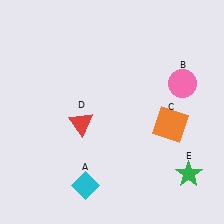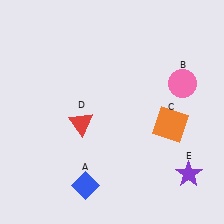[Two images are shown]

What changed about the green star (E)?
In Image 1, E is green. In Image 2, it changed to purple.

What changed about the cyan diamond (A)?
In Image 1, A is cyan. In Image 2, it changed to blue.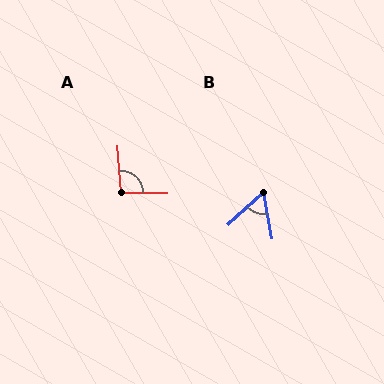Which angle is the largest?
A, at approximately 95 degrees.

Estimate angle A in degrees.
Approximately 95 degrees.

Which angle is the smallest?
B, at approximately 58 degrees.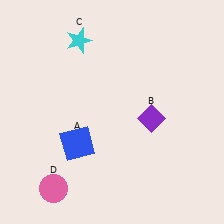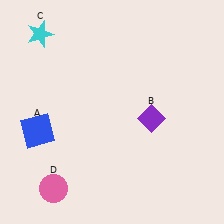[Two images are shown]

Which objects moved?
The objects that moved are: the blue square (A), the cyan star (C).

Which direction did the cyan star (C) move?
The cyan star (C) moved left.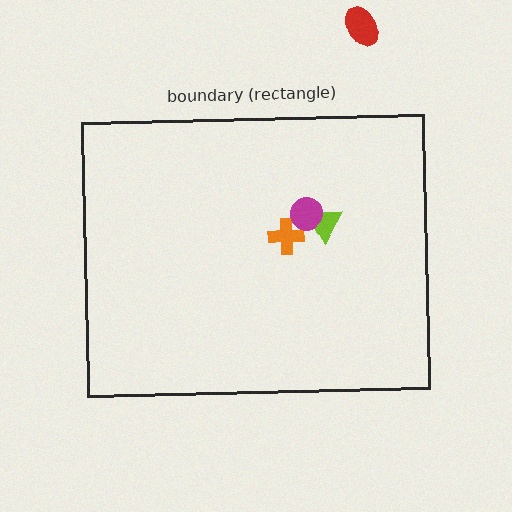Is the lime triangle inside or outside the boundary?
Inside.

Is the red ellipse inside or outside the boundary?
Outside.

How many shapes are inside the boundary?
3 inside, 1 outside.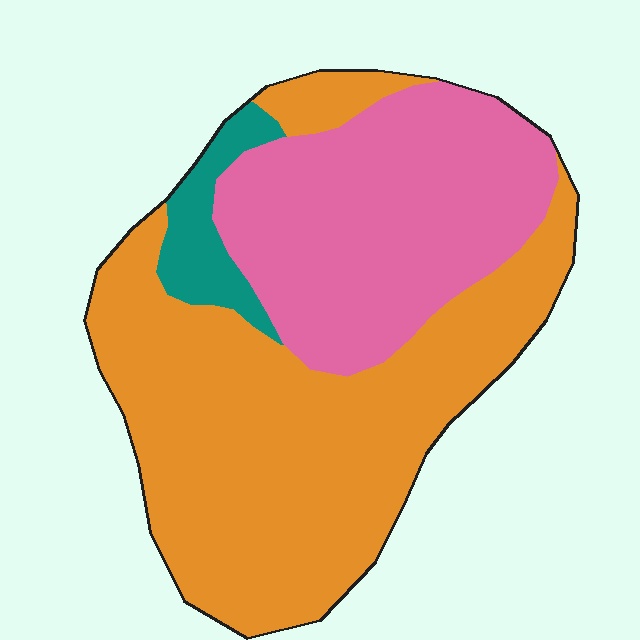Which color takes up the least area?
Teal, at roughly 5%.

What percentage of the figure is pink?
Pink covers 36% of the figure.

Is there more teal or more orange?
Orange.